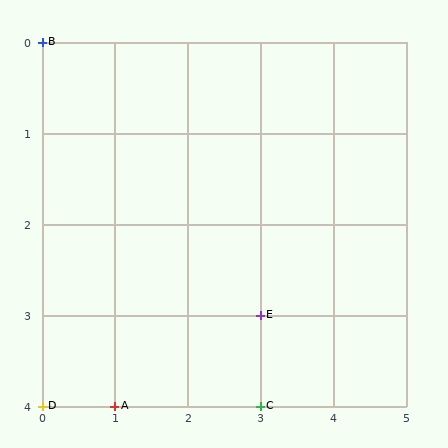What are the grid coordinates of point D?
Point D is at grid coordinates (0, 4).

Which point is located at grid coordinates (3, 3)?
Point E is at (3, 3).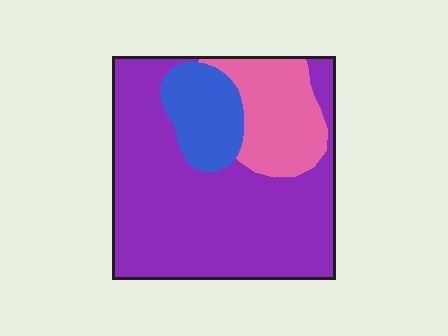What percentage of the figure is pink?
Pink takes up less than a quarter of the figure.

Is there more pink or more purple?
Purple.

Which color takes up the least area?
Blue, at roughly 15%.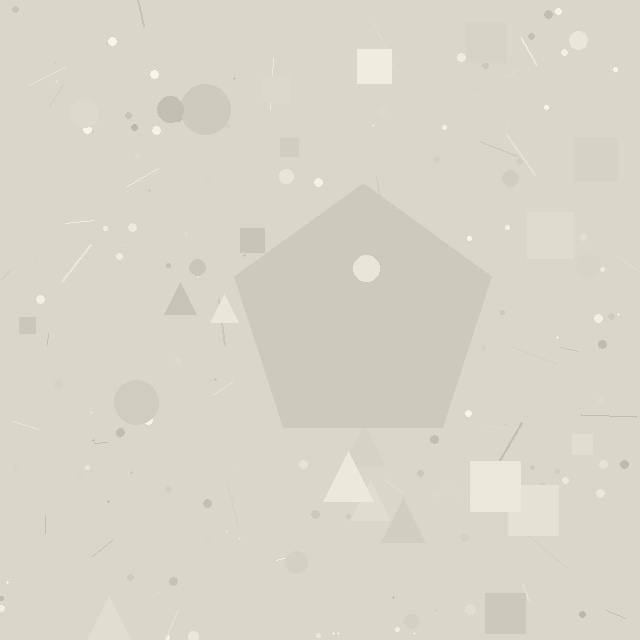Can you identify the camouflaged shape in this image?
The camouflaged shape is a pentagon.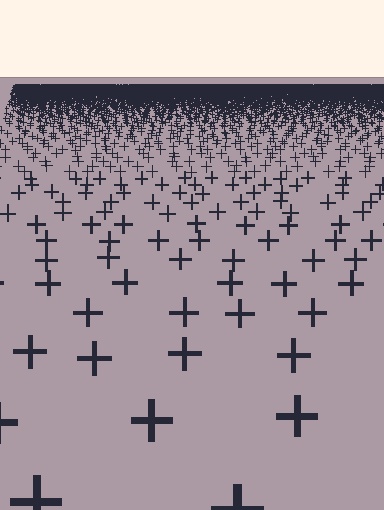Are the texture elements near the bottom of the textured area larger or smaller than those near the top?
Larger. Near the bottom, elements are closer to the viewer and appear at a bigger on-screen size.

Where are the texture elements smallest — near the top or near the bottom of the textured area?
Near the top.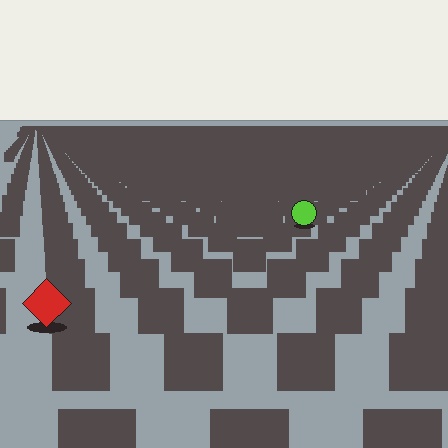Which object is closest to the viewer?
The red diamond is closest. The texture marks near it are larger and more spread out.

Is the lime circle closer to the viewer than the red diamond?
No. The red diamond is closer — you can tell from the texture gradient: the ground texture is coarser near it.